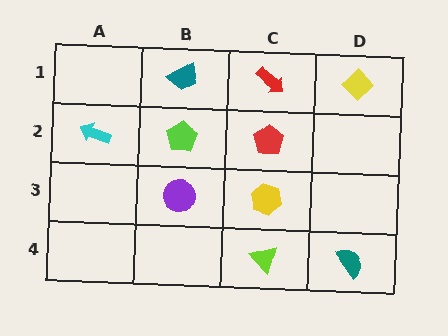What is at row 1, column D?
A yellow diamond.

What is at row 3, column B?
A purple circle.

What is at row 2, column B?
A lime pentagon.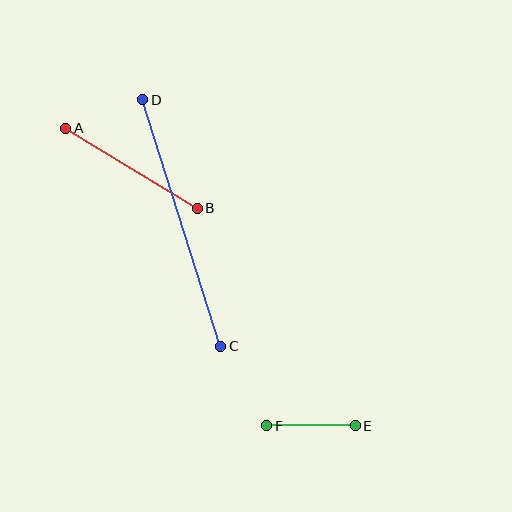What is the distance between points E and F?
The distance is approximately 89 pixels.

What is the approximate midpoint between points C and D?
The midpoint is at approximately (182, 223) pixels.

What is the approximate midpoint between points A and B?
The midpoint is at approximately (132, 168) pixels.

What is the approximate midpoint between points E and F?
The midpoint is at approximately (311, 426) pixels.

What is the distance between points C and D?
The distance is approximately 259 pixels.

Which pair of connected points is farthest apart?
Points C and D are farthest apart.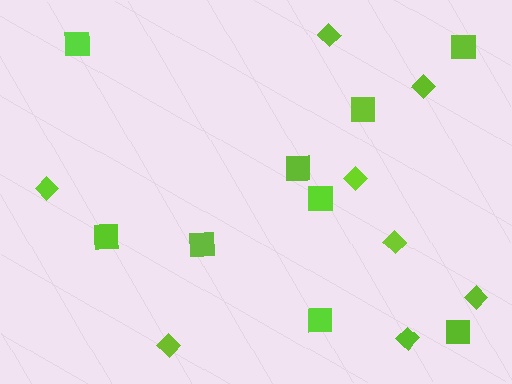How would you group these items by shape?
There are 2 groups: one group of diamonds (8) and one group of squares (9).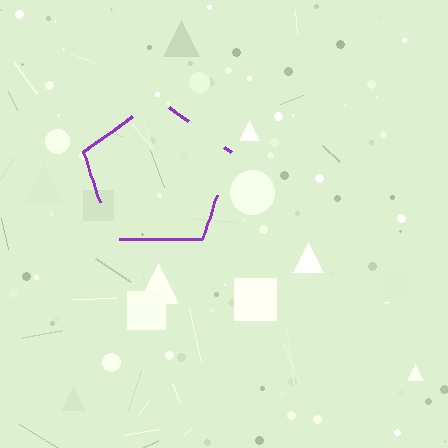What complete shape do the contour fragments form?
The contour fragments form a pentagon.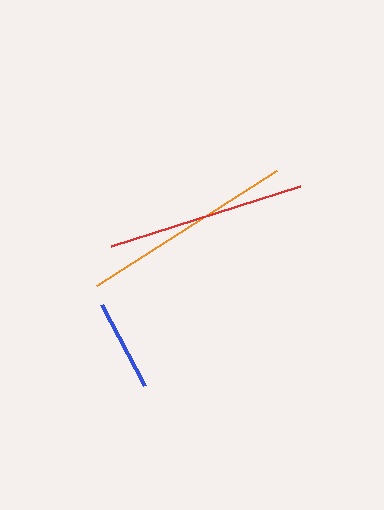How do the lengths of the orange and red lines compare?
The orange and red lines are approximately the same length.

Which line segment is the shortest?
The blue line is the shortest at approximately 91 pixels.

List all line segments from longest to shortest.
From longest to shortest: orange, red, blue.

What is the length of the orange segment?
The orange segment is approximately 213 pixels long.